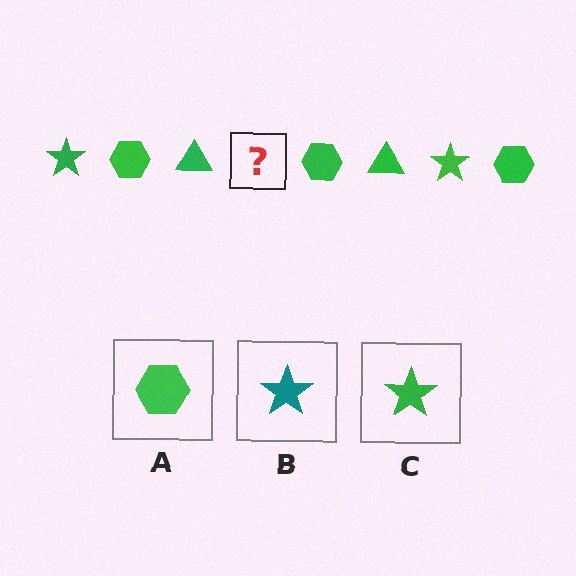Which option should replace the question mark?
Option C.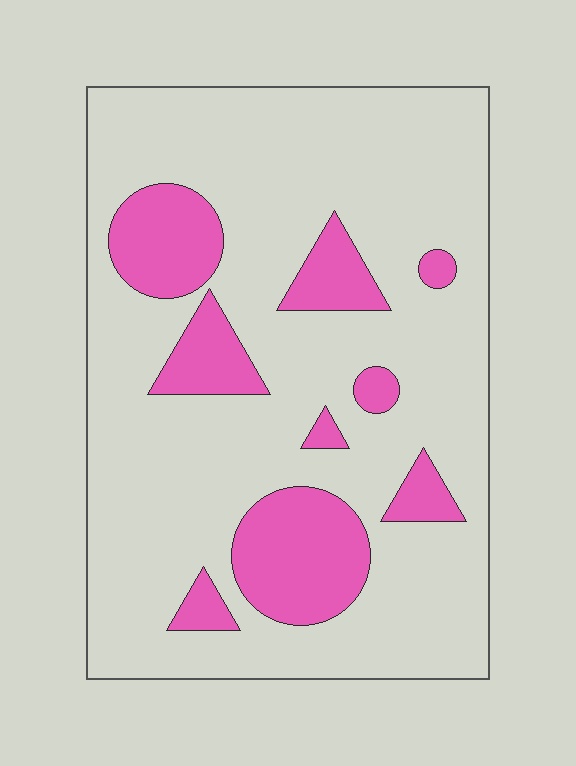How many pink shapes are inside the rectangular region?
9.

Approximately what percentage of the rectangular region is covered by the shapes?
Approximately 20%.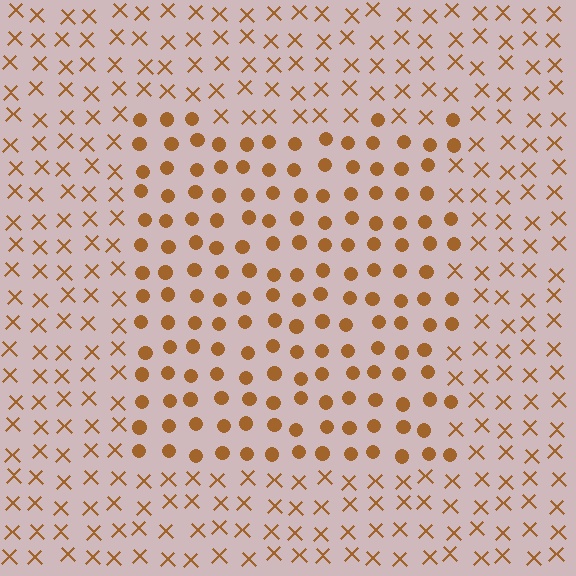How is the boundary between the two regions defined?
The boundary is defined by a change in element shape: circles inside vs. X marks outside. All elements share the same color and spacing.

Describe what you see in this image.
The image is filled with small brown elements arranged in a uniform grid. A rectangle-shaped region contains circles, while the surrounding area contains X marks. The boundary is defined purely by the change in element shape.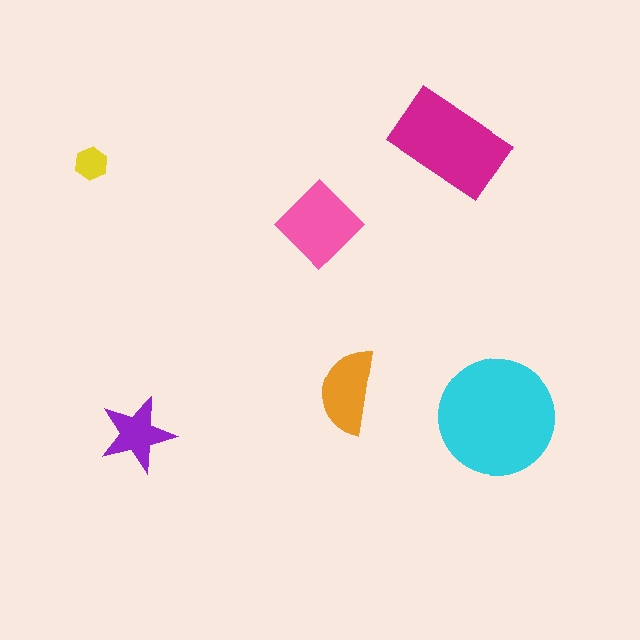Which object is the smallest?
The yellow hexagon.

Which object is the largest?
The cyan circle.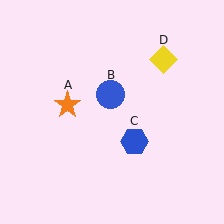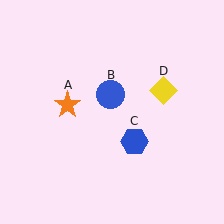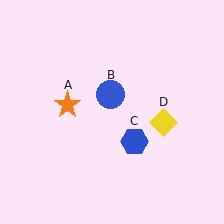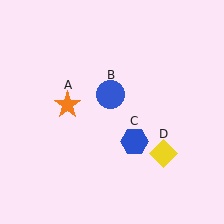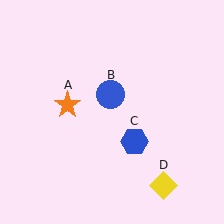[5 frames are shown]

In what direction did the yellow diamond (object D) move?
The yellow diamond (object D) moved down.